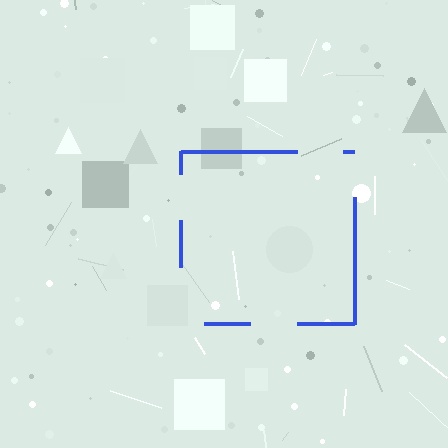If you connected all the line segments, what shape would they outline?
They would outline a square.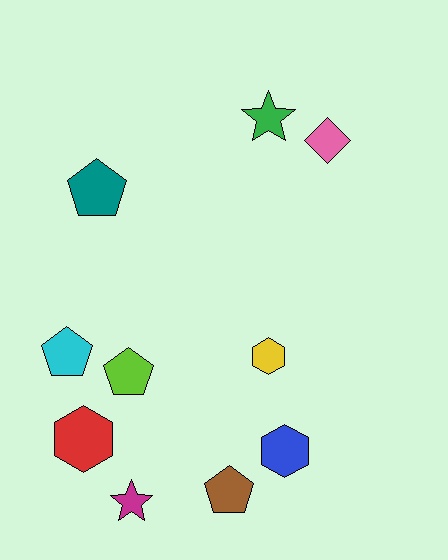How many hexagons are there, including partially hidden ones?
There are 3 hexagons.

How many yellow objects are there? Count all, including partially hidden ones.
There is 1 yellow object.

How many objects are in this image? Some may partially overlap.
There are 10 objects.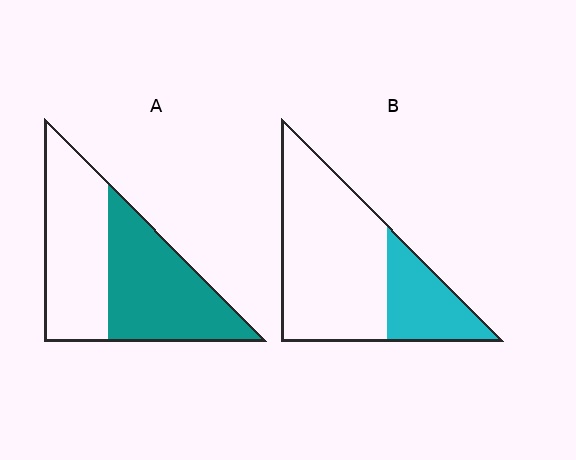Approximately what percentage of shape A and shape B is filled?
A is approximately 50% and B is approximately 30%.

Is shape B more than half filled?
No.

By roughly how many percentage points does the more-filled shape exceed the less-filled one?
By roughly 25 percentage points (A over B).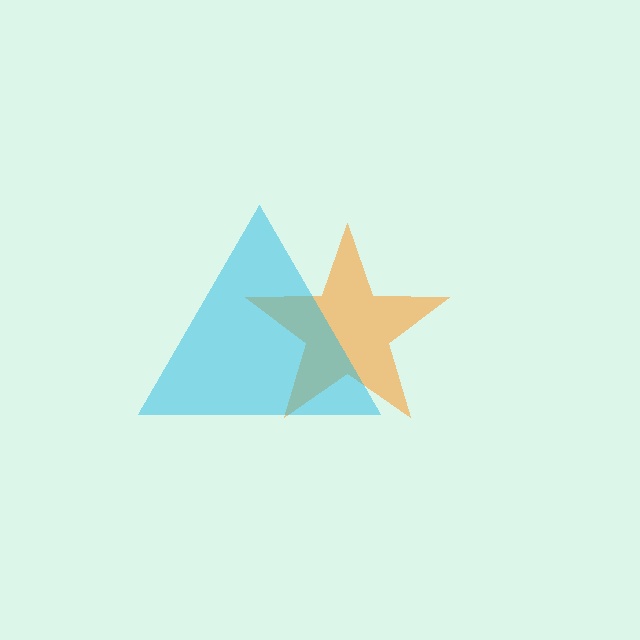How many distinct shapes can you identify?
There are 2 distinct shapes: an orange star, a cyan triangle.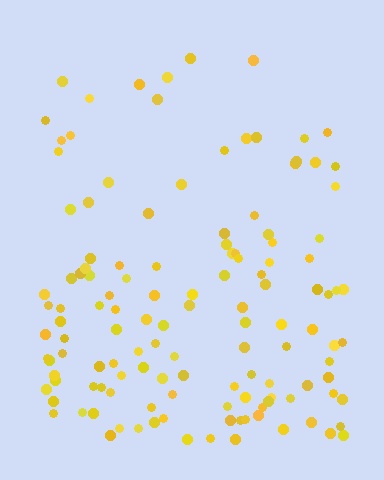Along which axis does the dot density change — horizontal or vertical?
Vertical.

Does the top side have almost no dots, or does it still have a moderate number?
Still a moderate number, just noticeably fewer than the bottom.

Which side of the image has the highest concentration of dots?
The bottom.